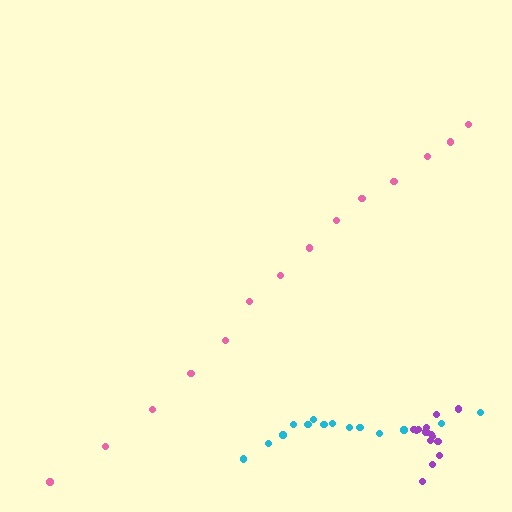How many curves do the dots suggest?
There are 3 distinct paths.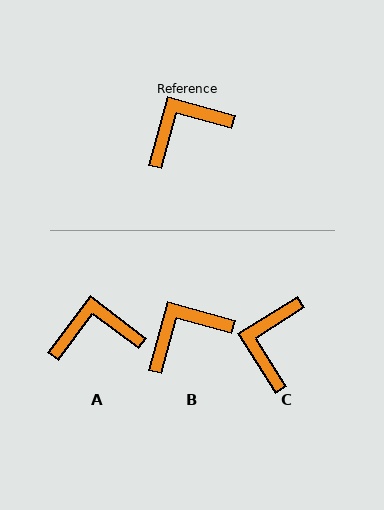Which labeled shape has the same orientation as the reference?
B.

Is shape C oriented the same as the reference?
No, it is off by about 47 degrees.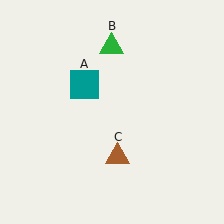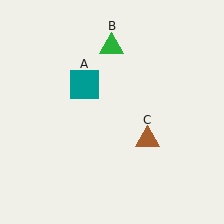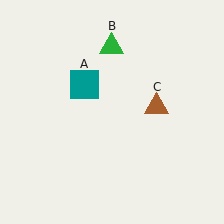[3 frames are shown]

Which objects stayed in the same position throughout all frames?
Teal square (object A) and green triangle (object B) remained stationary.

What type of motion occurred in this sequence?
The brown triangle (object C) rotated counterclockwise around the center of the scene.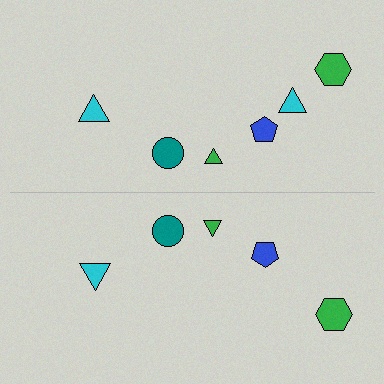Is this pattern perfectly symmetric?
No, the pattern is not perfectly symmetric. A cyan triangle is missing from the bottom side.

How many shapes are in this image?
There are 11 shapes in this image.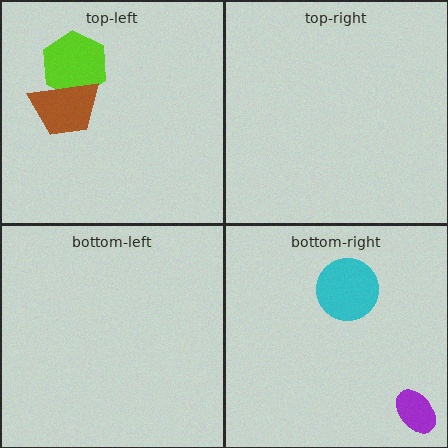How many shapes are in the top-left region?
2.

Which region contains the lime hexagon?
The top-left region.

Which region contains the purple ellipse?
The bottom-right region.